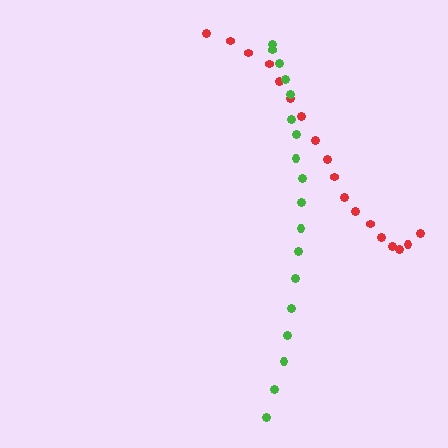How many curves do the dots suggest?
There are 2 distinct paths.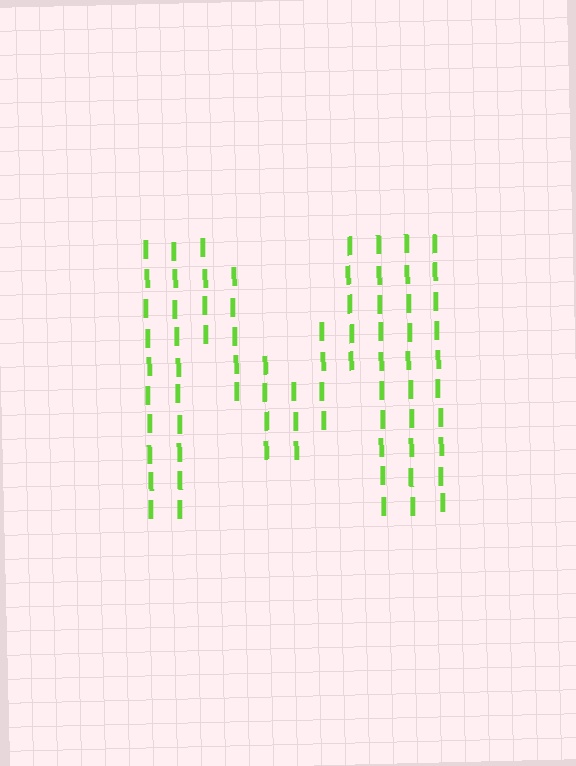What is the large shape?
The large shape is the letter M.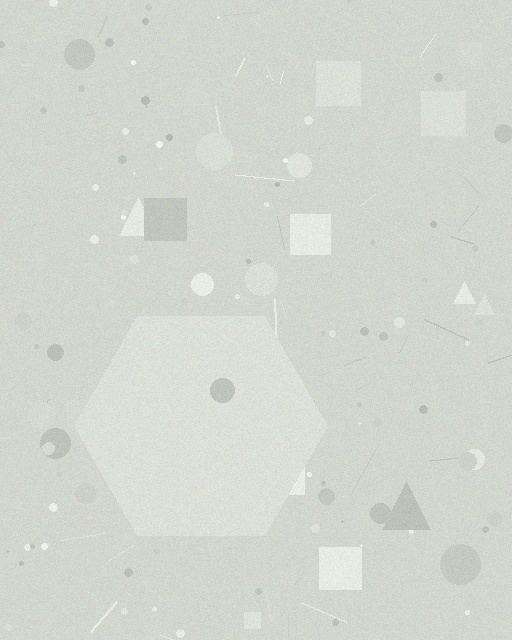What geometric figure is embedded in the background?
A hexagon is embedded in the background.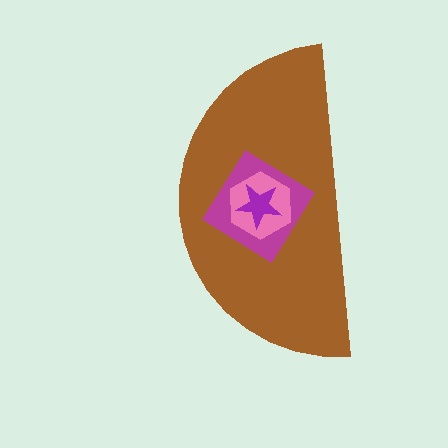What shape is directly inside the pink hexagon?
The purple star.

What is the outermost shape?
The brown semicircle.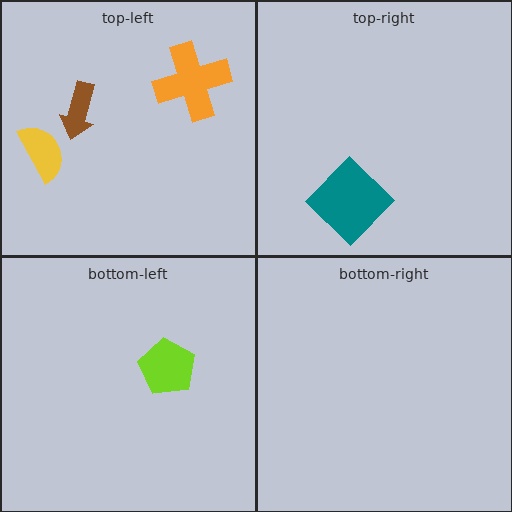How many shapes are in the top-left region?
3.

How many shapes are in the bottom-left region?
1.